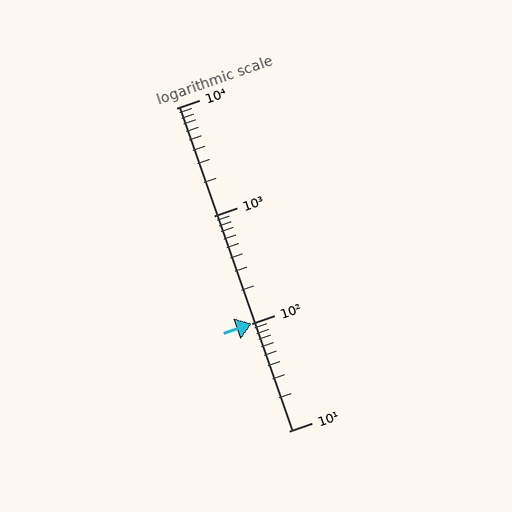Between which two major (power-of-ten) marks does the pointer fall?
The pointer is between 100 and 1000.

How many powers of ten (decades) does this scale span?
The scale spans 3 decades, from 10 to 10000.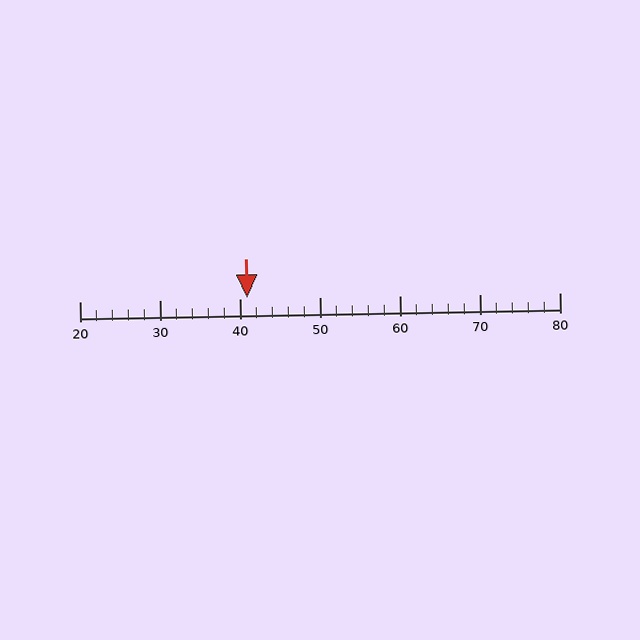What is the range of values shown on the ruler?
The ruler shows values from 20 to 80.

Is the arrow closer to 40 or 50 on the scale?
The arrow is closer to 40.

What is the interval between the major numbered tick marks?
The major tick marks are spaced 10 units apart.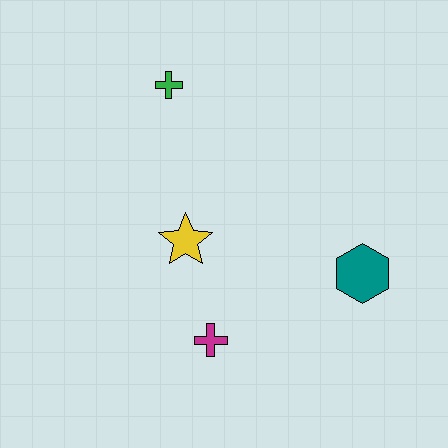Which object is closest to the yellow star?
The magenta cross is closest to the yellow star.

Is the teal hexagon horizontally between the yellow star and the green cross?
No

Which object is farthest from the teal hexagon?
The green cross is farthest from the teal hexagon.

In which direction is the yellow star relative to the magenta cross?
The yellow star is above the magenta cross.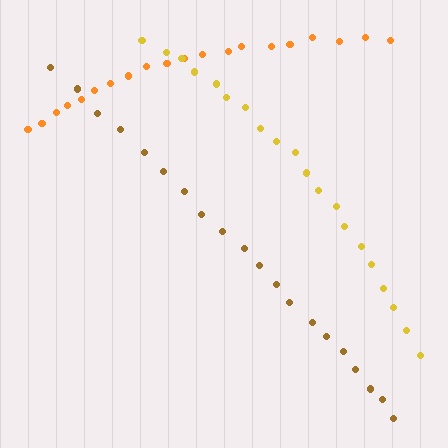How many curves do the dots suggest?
There are 3 distinct paths.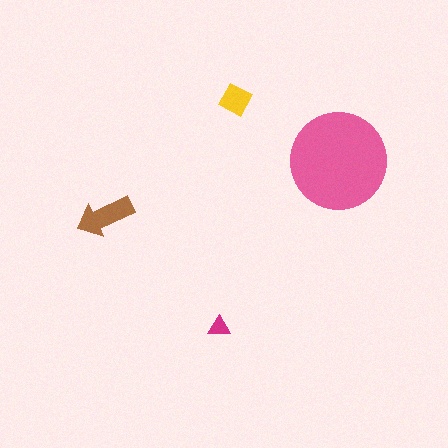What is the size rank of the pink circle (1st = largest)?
1st.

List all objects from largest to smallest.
The pink circle, the brown arrow, the yellow diamond, the magenta triangle.